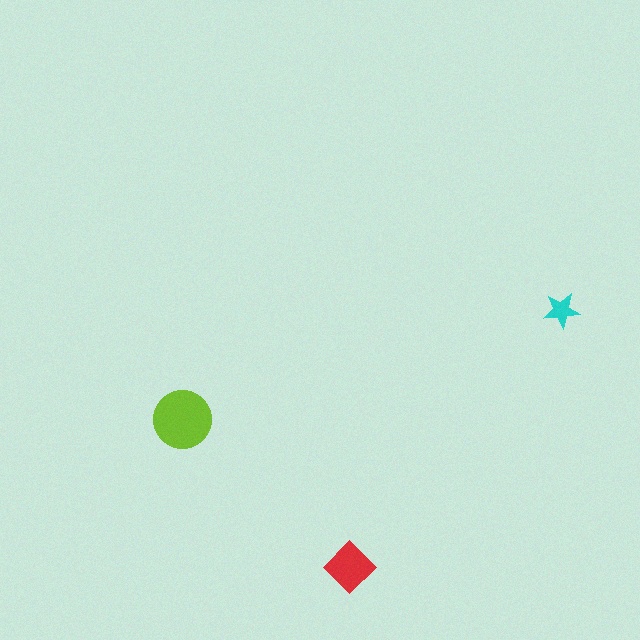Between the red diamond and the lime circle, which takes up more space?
The lime circle.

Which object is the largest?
The lime circle.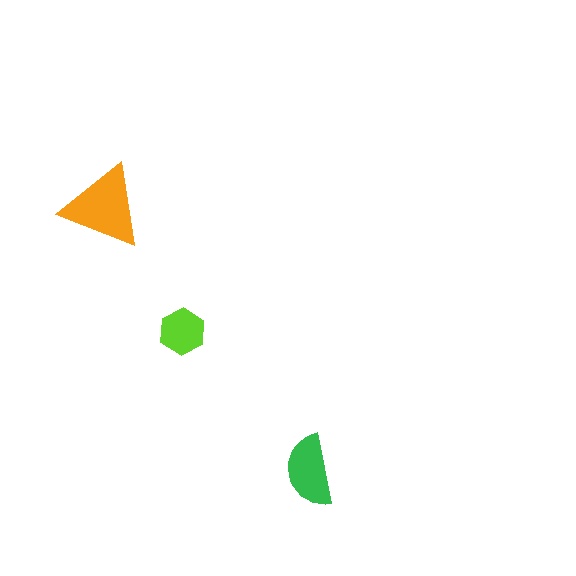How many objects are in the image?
There are 3 objects in the image.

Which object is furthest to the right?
The green semicircle is rightmost.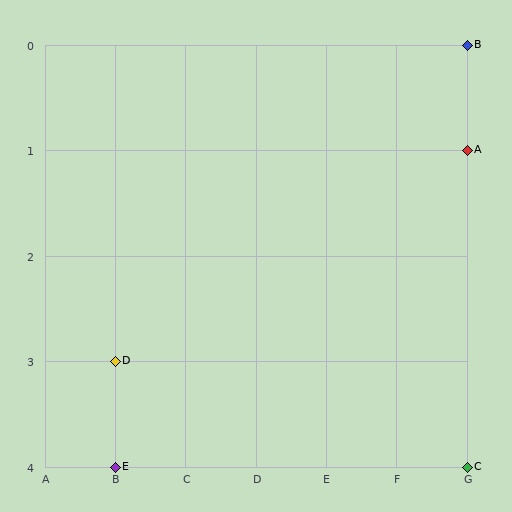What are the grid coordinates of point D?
Point D is at grid coordinates (B, 3).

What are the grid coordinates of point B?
Point B is at grid coordinates (G, 0).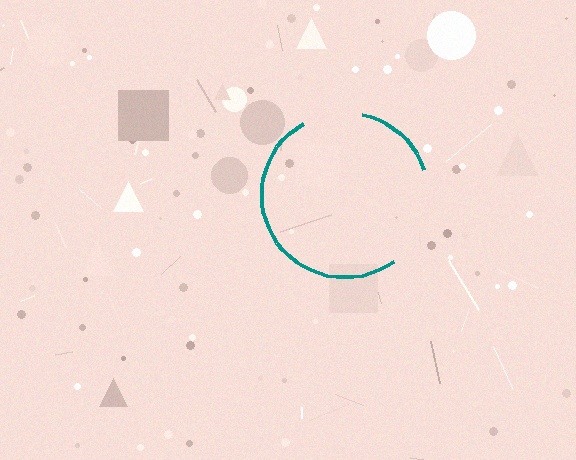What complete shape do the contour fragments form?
The contour fragments form a circle.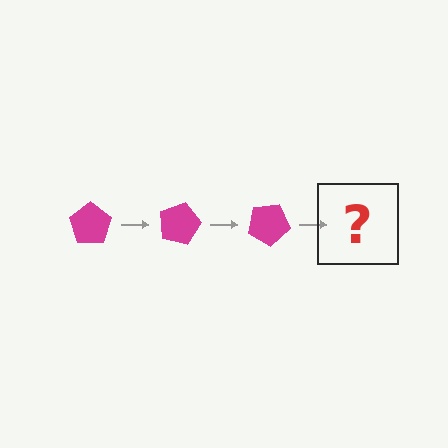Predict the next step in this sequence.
The next step is a magenta pentagon rotated 45 degrees.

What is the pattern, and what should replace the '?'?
The pattern is that the pentagon rotates 15 degrees each step. The '?' should be a magenta pentagon rotated 45 degrees.